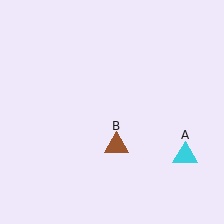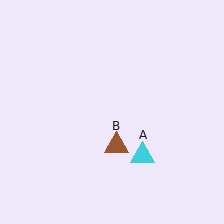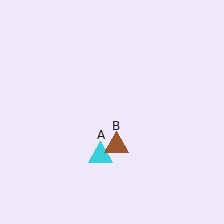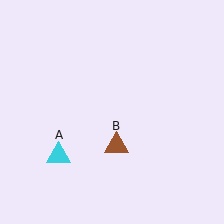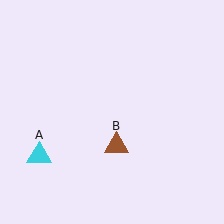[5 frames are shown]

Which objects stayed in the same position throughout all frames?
Brown triangle (object B) remained stationary.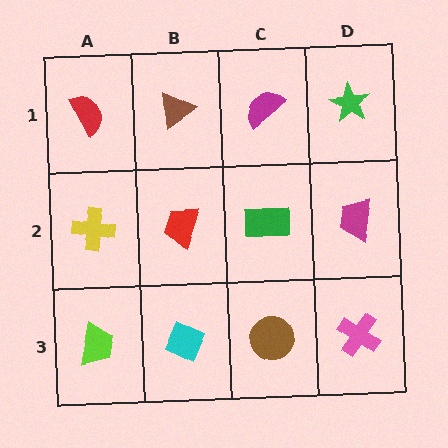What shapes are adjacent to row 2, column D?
A green star (row 1, column D), a pink cross (row 3, column D), a green rectangle (row 2, column C).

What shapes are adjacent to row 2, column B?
A brown triangle (row 1, column B), a cyan diamond (row 3, column B), a yellow cross (row 2, column A), a green rectangle (row 2, column C).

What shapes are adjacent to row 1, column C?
A green rectangle (row 2, column C), a brown triangle (row 1, column B), a green star (row 1, column D).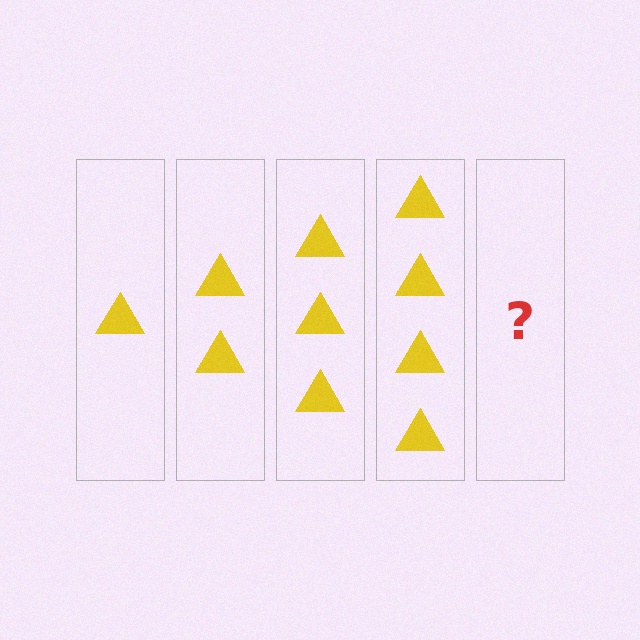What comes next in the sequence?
The next element should be 5 triangles.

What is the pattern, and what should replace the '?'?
The pattern is that each step adds one more triangle. The '?' should be 5 triangles.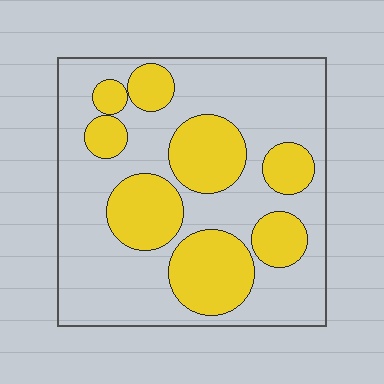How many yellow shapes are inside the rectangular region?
8.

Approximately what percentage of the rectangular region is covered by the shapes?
Approximately 35%.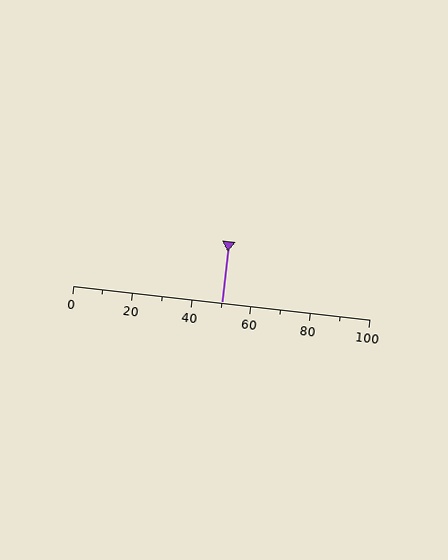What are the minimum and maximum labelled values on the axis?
The axis runs from 0 to 100.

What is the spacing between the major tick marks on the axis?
The major ticks are spaced 20 apart.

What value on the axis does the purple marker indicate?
The marker indicates approximately 50.